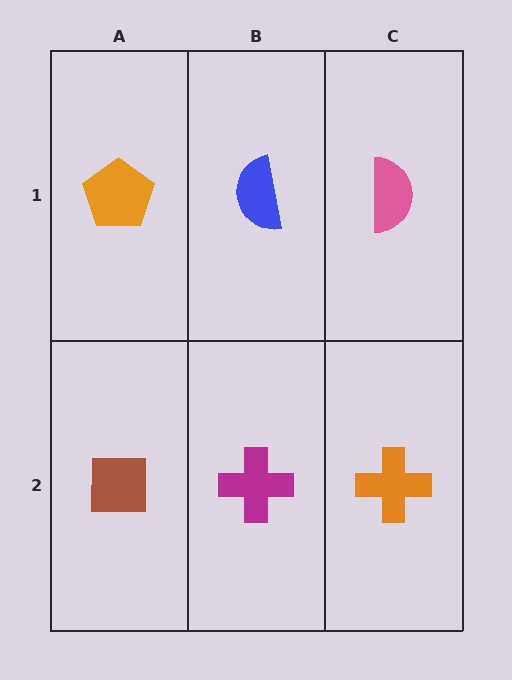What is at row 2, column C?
An orange cross.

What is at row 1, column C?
A pink semicircle.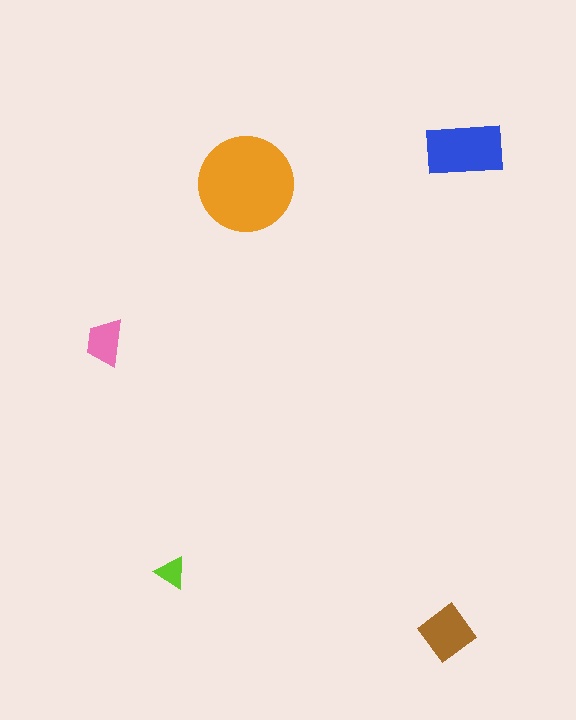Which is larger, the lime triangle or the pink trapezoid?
The pink trapezoid.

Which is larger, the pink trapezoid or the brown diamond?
The brown diamond.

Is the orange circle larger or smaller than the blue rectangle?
Larger.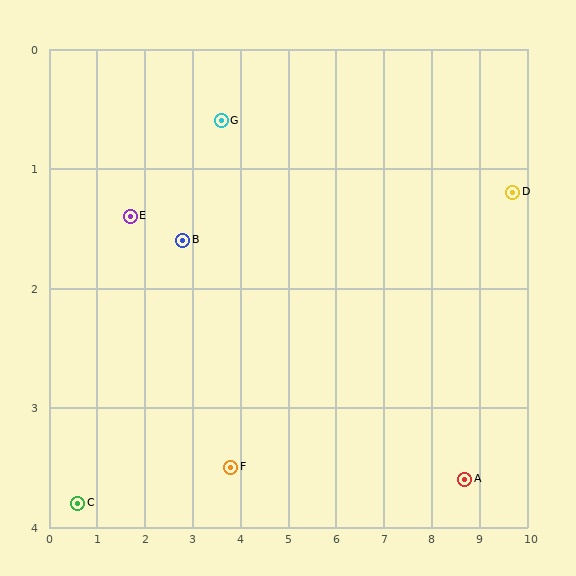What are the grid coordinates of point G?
Point G is at approximately (3.6, 0.6).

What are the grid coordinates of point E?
Point E is at approximately (1.7, 1.4).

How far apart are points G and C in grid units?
Points G and C are about 4.4 grid units apart.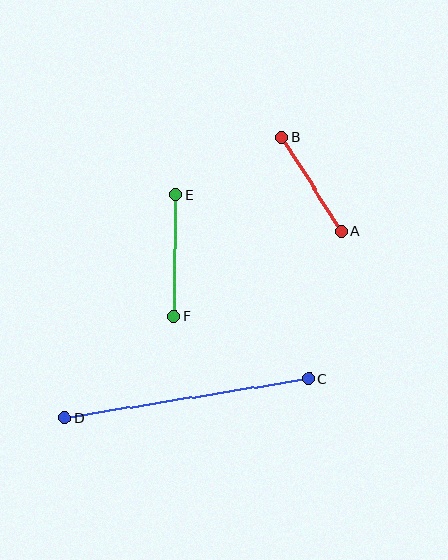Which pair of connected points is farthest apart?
Points C and D are farthest apart.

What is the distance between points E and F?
The distance is approximately 121 pixels.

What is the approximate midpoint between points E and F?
The midpoint is at approximately (175, 256) pixels.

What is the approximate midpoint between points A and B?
The midpoint is at approximately (312, 184) pixels.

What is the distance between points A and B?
The distance is approximately 111 pixels.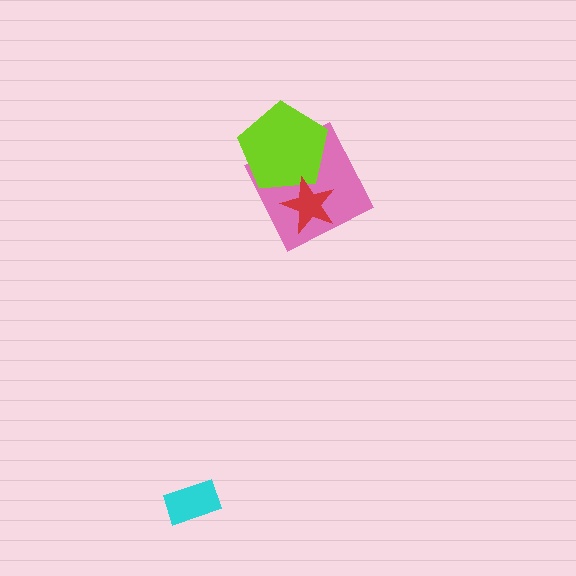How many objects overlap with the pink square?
2 objects overlap with the pink square.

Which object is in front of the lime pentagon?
The red star is in front of the lime pentagon.